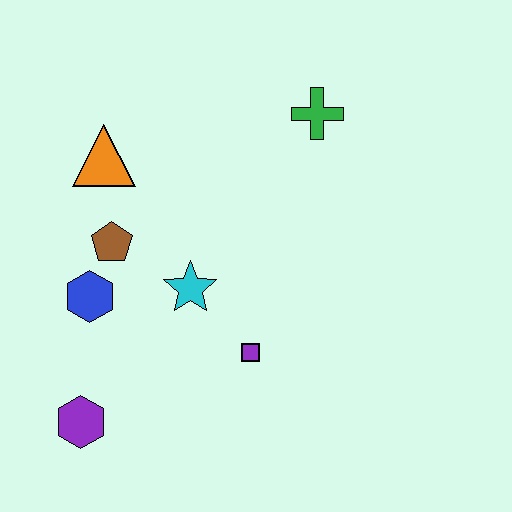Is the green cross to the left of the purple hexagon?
No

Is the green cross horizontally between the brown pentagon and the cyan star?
No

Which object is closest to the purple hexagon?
The blue hexagon is closest to the purple hexagon.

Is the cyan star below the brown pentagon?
Yes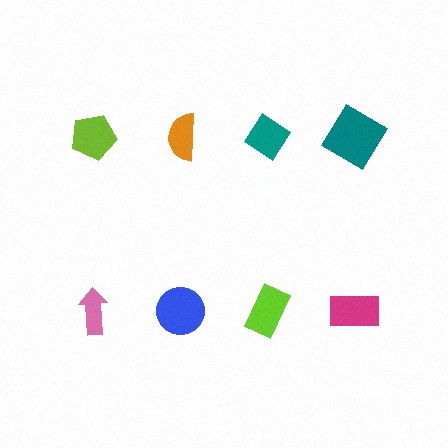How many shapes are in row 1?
4 shapes.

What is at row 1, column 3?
A teal diamond.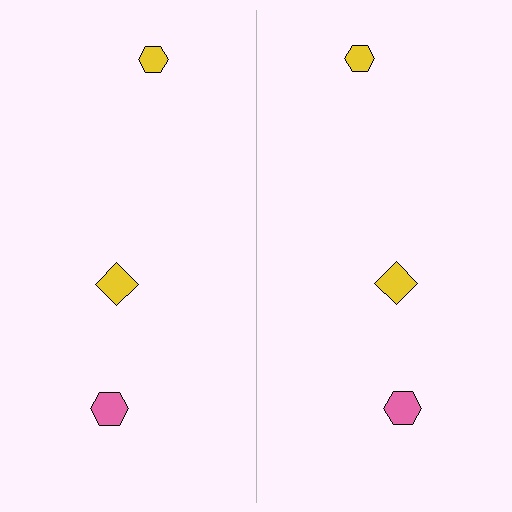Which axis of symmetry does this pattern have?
The pattern has a vertical axis of symmetry running through the center of the image.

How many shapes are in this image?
There are 6 shapes in this image.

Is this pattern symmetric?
Yes, this pattern has bilateral (reflection) symmetry.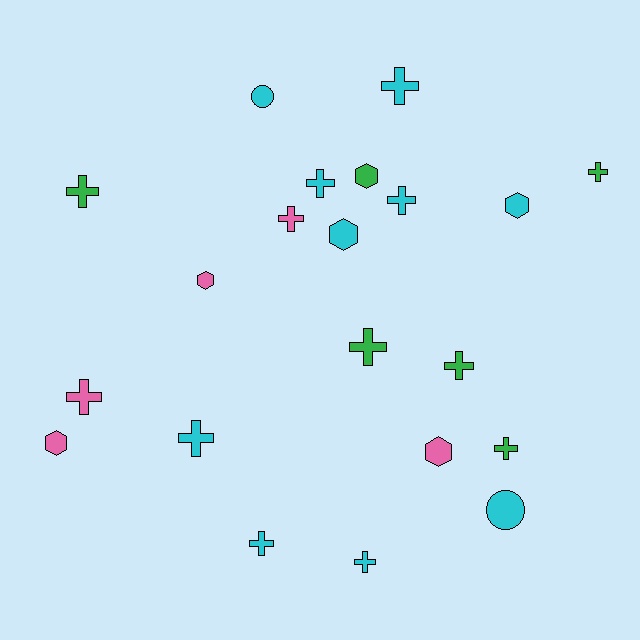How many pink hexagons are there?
There are 3 pink hexagons.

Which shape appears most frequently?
Cross, with 13 objects.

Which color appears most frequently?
Cyan, with 10 objects.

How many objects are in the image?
There are 21 objects.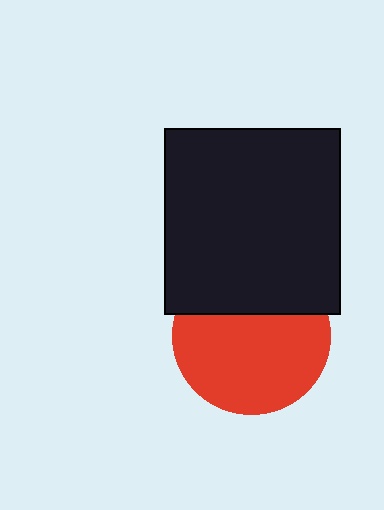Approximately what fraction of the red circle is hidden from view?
Roughly 34% of the red circle is hidden behind the black rectangle.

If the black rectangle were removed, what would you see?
You would see the complete red circle.